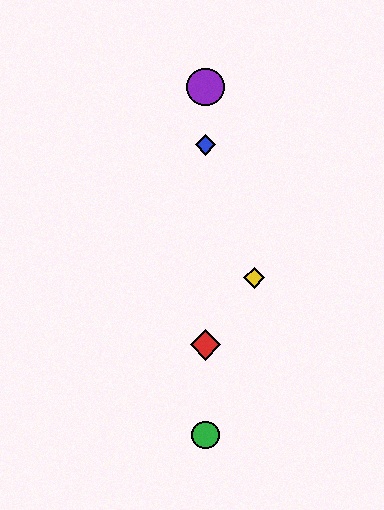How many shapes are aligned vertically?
4 shapes (the red diamond, the blue diamond, the green circle, the purple circle) are aligned vertically.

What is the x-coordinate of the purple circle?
The purple circle is at x≈206.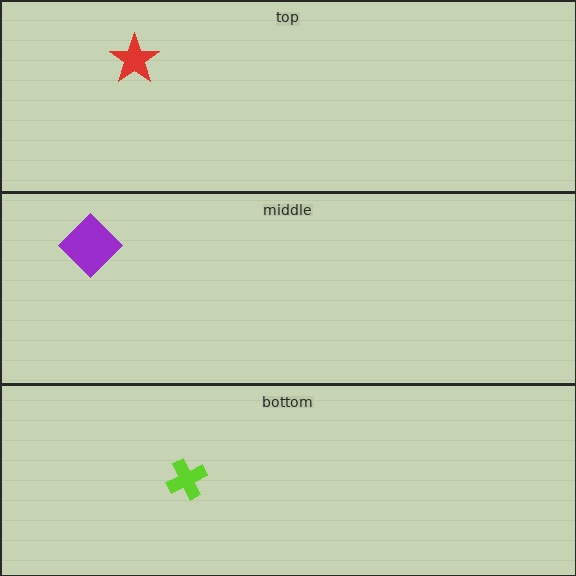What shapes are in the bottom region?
The lime cross.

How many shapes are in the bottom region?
1.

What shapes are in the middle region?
The purple diamond.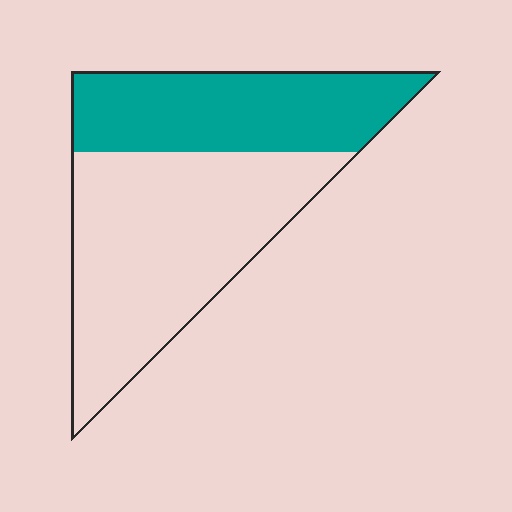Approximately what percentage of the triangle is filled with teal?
Approximately 40%.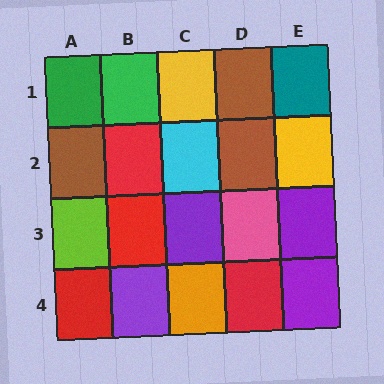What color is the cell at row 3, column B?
Red.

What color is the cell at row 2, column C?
Cyan.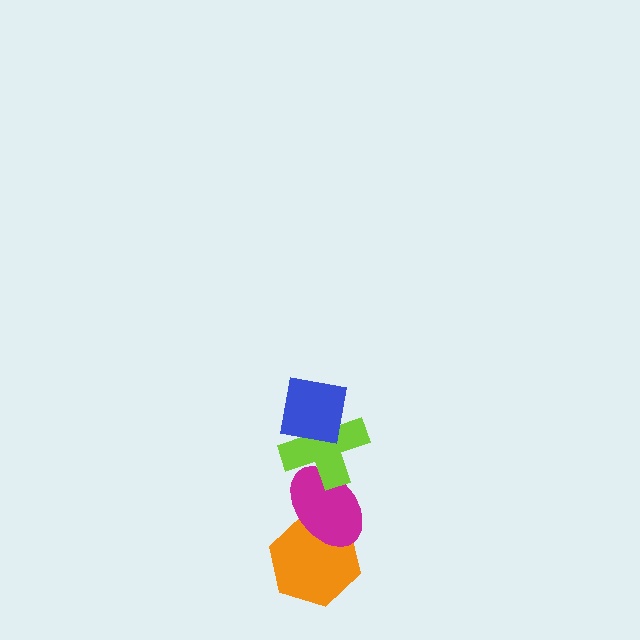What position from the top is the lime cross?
The lime cross is 2nd from the top.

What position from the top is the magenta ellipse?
The magenta ellipse is 3rd from the top.